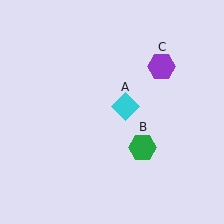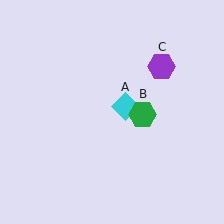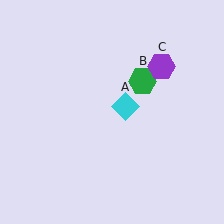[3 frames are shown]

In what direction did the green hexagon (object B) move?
The green hexagon (object B) moved up.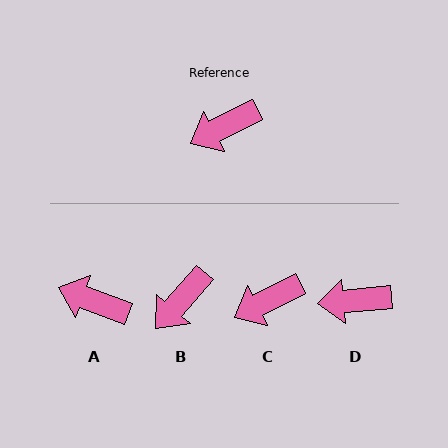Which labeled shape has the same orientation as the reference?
C.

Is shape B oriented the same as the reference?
No, it is off by about 22 degrees.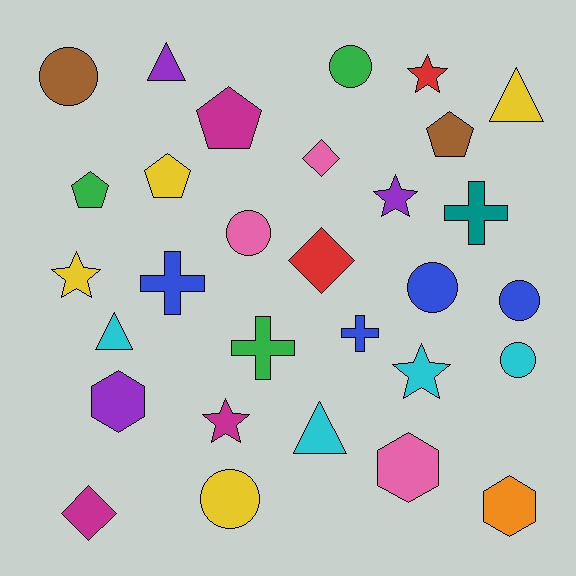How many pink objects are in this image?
There are 3 pink objects.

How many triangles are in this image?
There are 4 triangles.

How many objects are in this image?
There are 30 objects.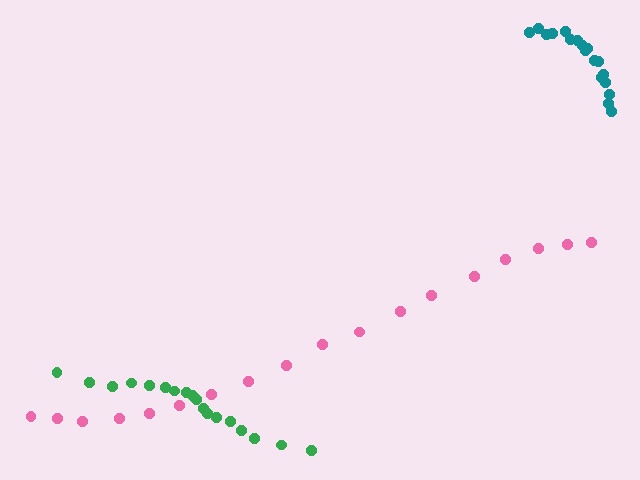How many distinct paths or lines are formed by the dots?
There are 3 distinct paths.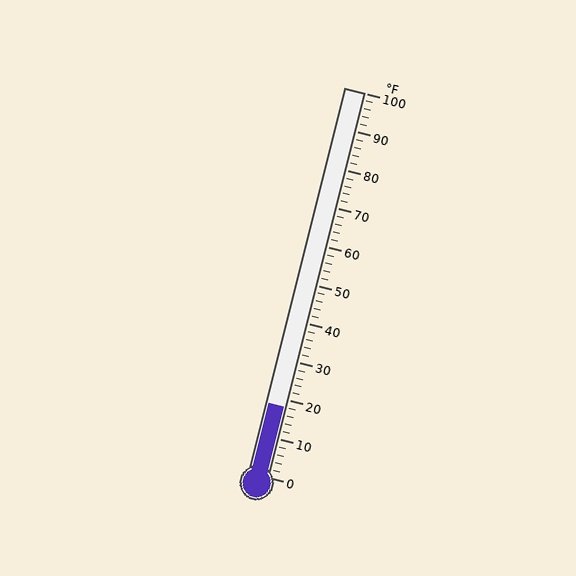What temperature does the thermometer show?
The thermometer shows approximately 18°F.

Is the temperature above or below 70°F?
The temperature is below 70°F.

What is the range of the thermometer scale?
The thermometer scale ranges from 0°F to 100°F.